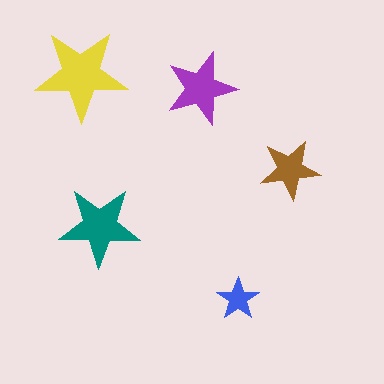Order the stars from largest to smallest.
the yellow one, the teal one, the purple one, the brown one, the blue one.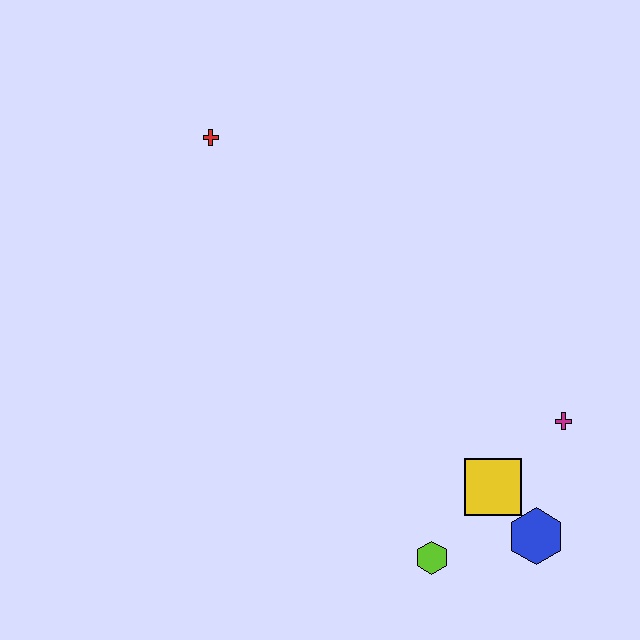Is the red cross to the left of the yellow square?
Yes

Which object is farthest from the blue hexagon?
The red cross is farthest from the blue hexagon.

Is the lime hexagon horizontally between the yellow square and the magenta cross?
No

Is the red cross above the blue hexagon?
Yes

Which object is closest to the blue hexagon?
The yellow square is closest to the blue hexagon.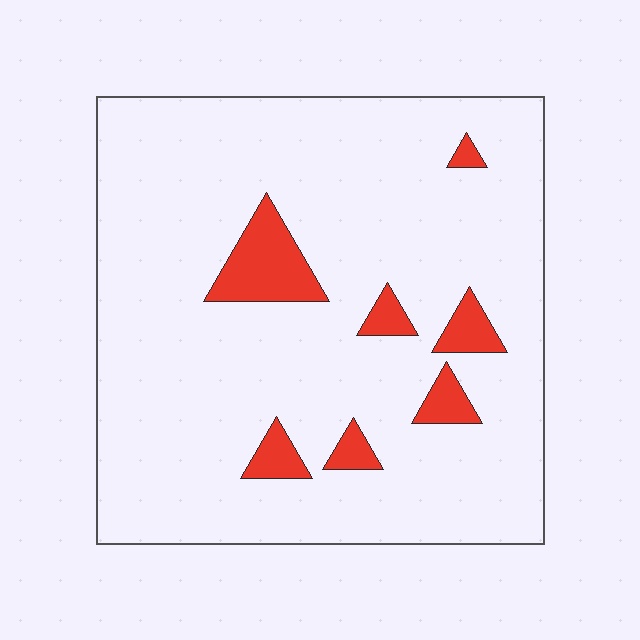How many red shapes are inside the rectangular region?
7.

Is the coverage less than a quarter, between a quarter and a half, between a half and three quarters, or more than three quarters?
Less than a quarter.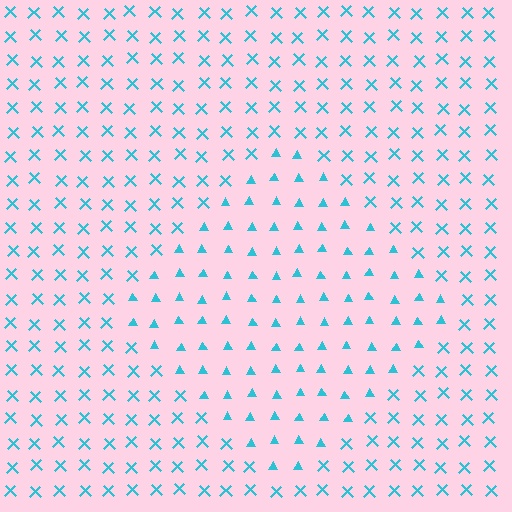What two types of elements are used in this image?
The image uses triangles inside the diamond region and X marks outside it.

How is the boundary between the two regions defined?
The boundary is defined by a change in element shape: triangles inside vs. X marks outside. All elements share the same color and spacing.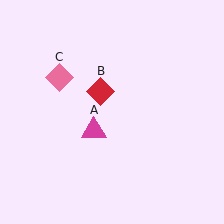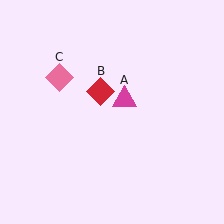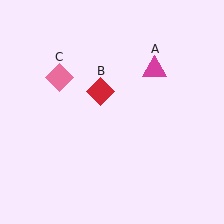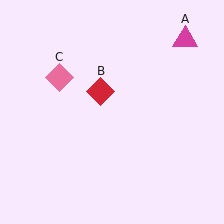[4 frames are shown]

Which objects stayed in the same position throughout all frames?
Red diamond (object B) and pink diamond (object C) remained stationary.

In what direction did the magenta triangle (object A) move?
The magenta triangle (object A) moved up and to the right.